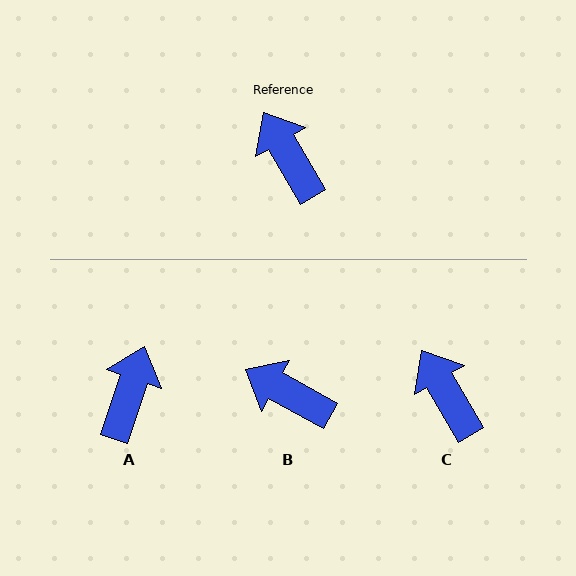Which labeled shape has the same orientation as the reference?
C.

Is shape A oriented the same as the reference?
No, it is off by about 49 degrees.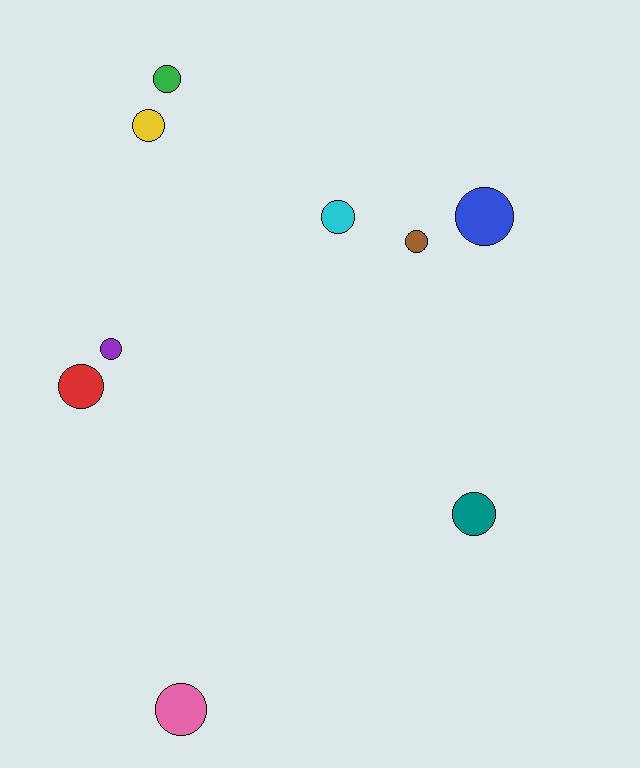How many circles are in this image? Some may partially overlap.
There are 9 circles.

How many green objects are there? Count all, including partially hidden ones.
There is 1 green object.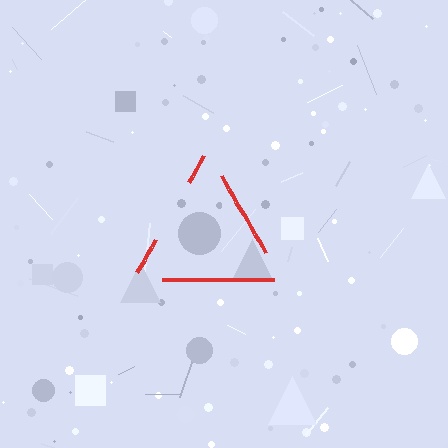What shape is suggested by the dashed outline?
The dashed outline suggests a triangle.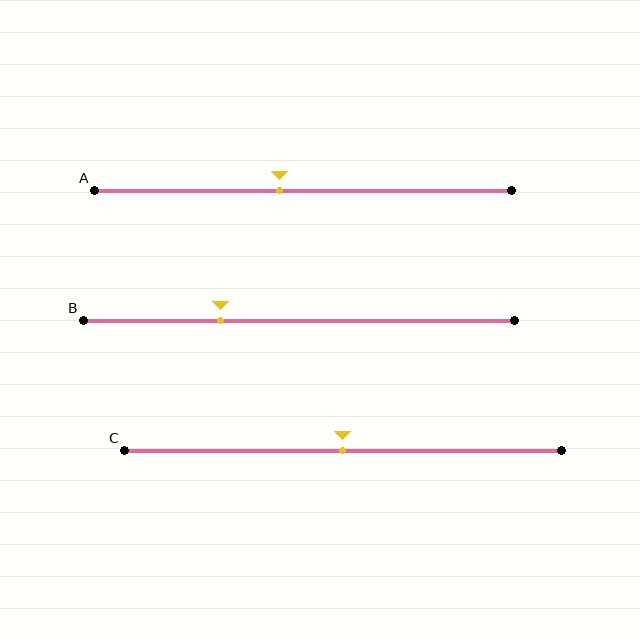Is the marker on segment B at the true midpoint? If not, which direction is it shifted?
No, the marker on segment B is shifted to the left by about 18% of the segment length.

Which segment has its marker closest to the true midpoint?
Segment C has its marker closest to the true midpoint.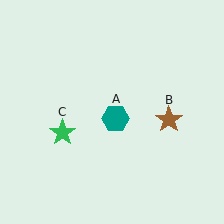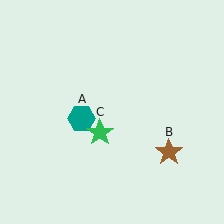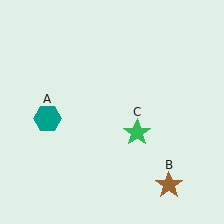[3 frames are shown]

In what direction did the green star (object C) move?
The green star (object C) moved right.